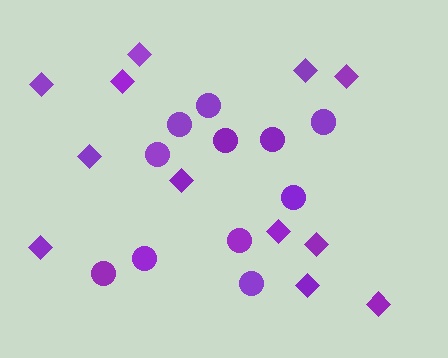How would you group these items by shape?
There are 2 groups: one group of diamonds (12) and one group of circles (11).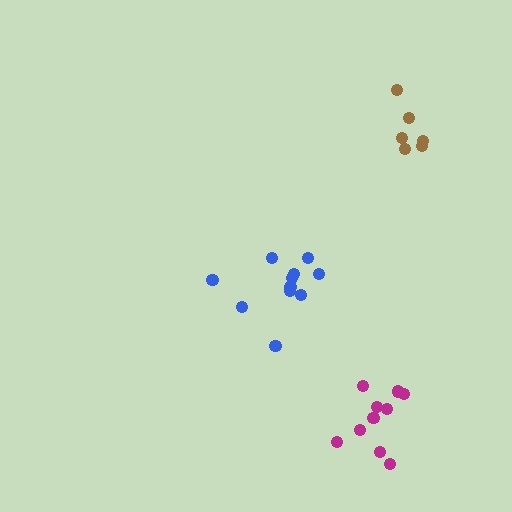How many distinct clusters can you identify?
There are 3 distinct clusters.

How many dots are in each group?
Group 1: 11 dots, Group 2: 6 dots, Group 3: 10 dots (27 total).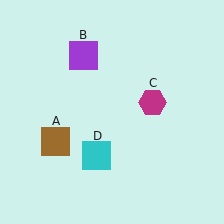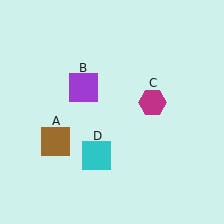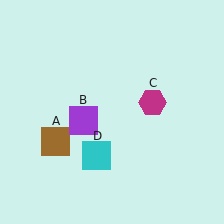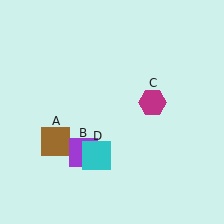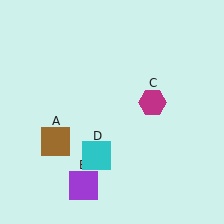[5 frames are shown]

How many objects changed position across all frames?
1 object changed position: purple square (object B).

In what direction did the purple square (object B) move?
The purple square (object B) moved down.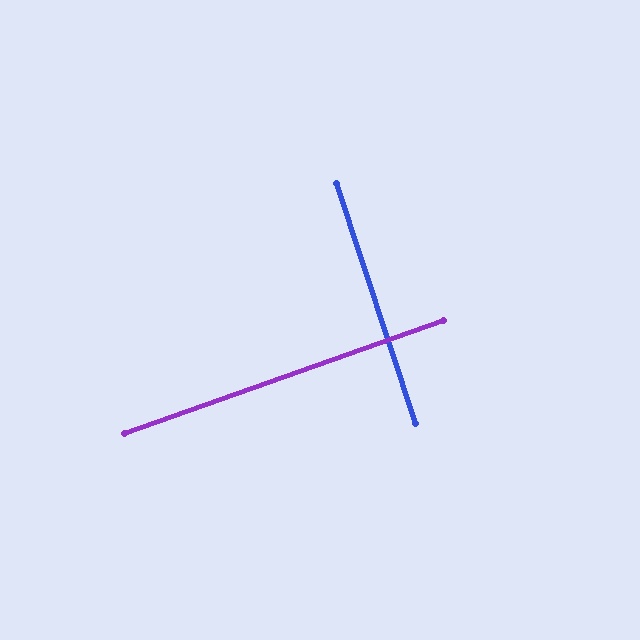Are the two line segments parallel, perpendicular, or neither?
Perpendicular — they meet at approximately 89°.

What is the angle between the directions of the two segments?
Approximately 89 degrees.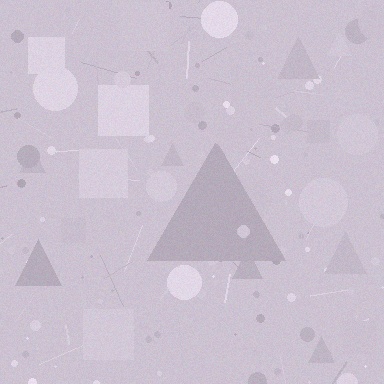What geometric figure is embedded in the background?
A triangle is embedded in the background.